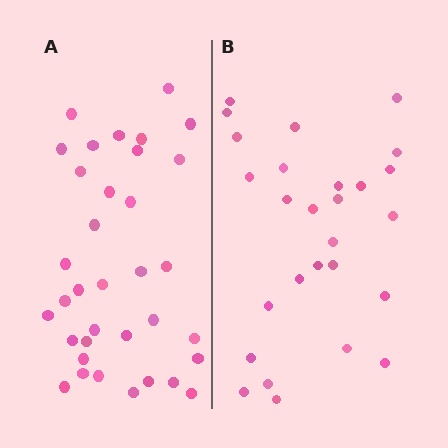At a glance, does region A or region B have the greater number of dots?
Region A (the left region) has more dots.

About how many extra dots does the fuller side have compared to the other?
Region A has roughly 8 or so more dots than region B.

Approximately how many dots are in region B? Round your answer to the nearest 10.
About 30 dots. (The exact count is 27, which rounds to 30.)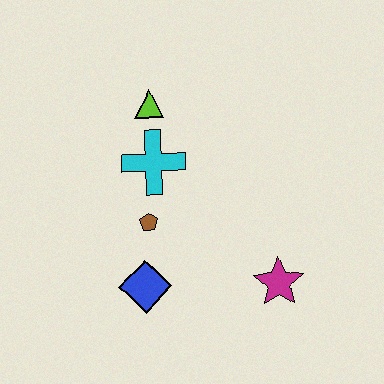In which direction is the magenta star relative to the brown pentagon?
The magenta star is to the right of the brown pentagon.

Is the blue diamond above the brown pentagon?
No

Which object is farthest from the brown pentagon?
The magenta star is farthest from the brown pentagon.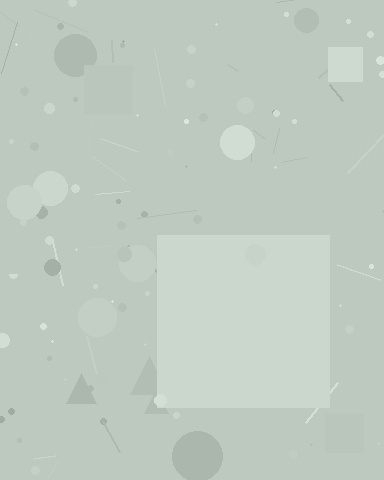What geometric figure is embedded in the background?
A square is embedded in the background.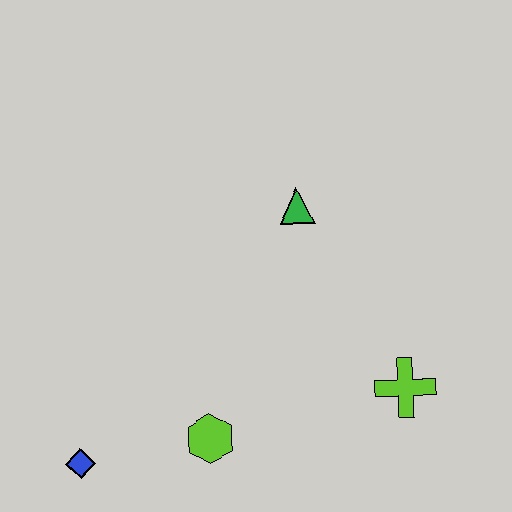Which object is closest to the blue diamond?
The lime hexagon is closest to the blue diamond.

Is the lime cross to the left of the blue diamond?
No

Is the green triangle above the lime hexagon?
Yes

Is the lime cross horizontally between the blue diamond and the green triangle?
No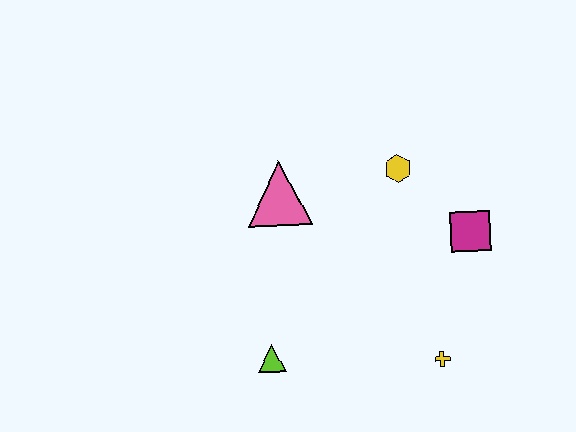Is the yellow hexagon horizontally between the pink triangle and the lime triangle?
No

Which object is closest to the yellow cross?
The magenta square is closest to the yellow cross.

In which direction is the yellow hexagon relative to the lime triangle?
The yellow hexagon is above the lime triangle.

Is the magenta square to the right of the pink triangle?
Yes